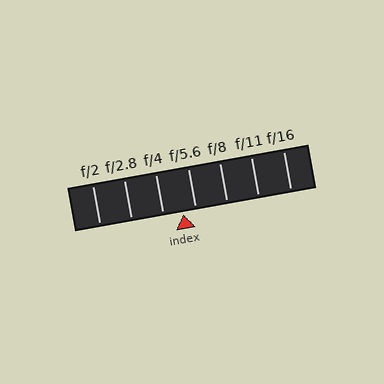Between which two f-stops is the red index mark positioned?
The index mark is between f/4 and f/5.6.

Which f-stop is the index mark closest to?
The index mark is closest to f/5.6.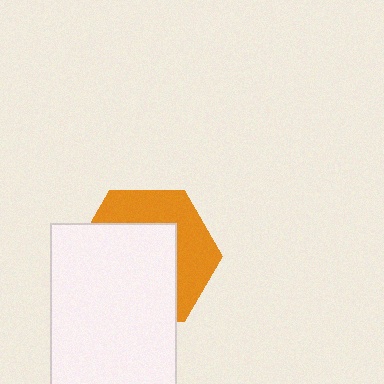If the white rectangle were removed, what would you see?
You would see the complete orange hexagon.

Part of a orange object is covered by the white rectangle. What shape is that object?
It is a hexagon.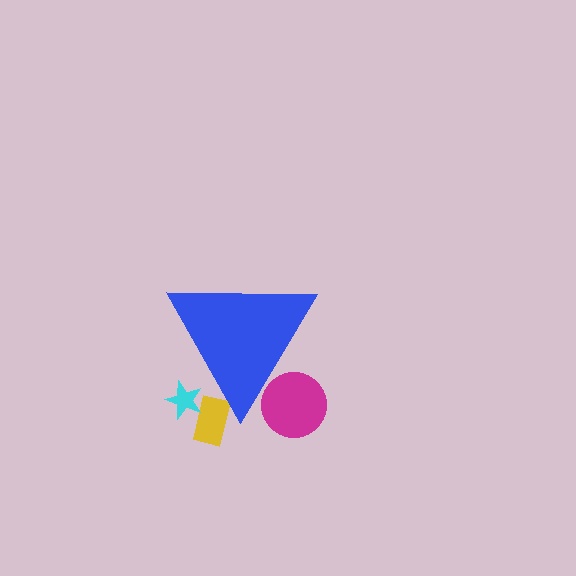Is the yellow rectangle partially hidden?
Yes, the yellow rectangle is partially hidden behind the blue triangle.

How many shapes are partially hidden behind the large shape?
3 shapes are partially hidden.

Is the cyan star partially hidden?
Yes, the cyan star is partially hidden behind the blue triangle.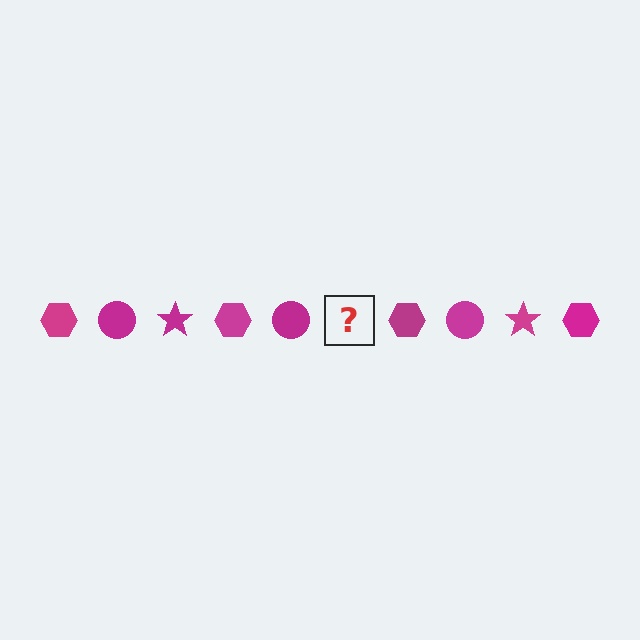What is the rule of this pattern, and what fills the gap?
The rule is that the pattern cycles through hexagon, circle, star shapes in magenta. The gap should be filled with a magenta star.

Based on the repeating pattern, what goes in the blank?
The blank should be a magenta star.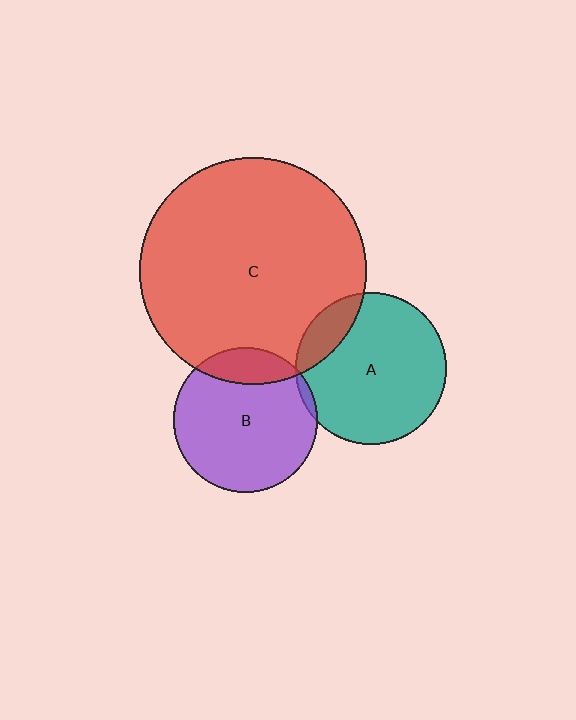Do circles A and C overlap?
Yes.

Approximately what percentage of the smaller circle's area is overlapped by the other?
Approximately 15%.